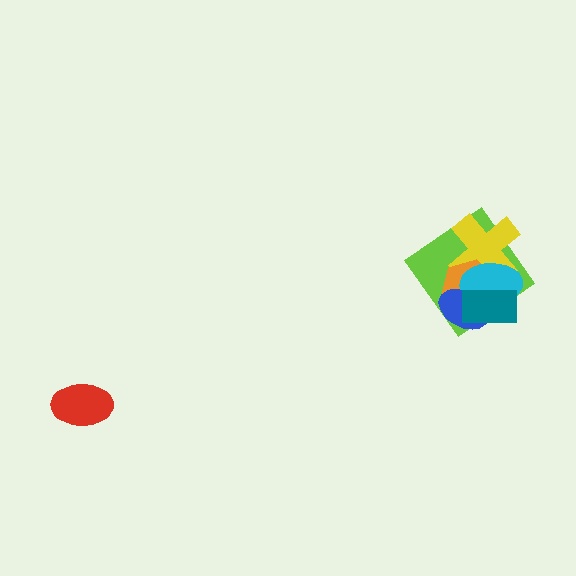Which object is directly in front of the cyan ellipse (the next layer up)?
The blue ellipse is directly in front of the cyan ellipse.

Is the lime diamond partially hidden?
Yes, it is partially covered by another shape.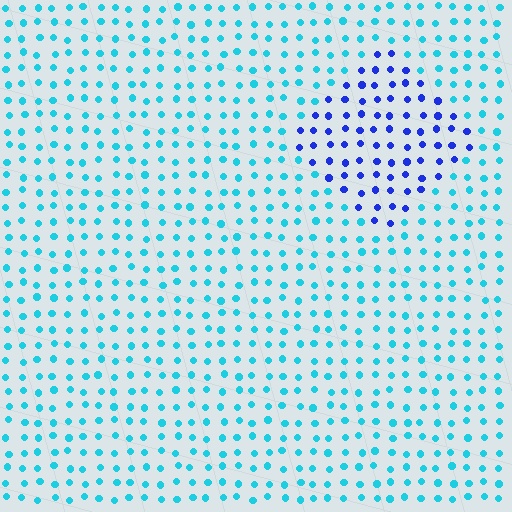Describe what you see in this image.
The image is filled with small cyan elements in a uniform arrangement. A diamond-shaped region is visible where the elements are tinted to a slightly different hue, forming a subtle color boundary.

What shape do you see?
I see a diamond.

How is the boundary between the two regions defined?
The boundary is defined purely by a slight shift in hue (about 48 degrees). Spacing, size, and orientation are identical on both sides.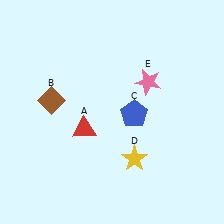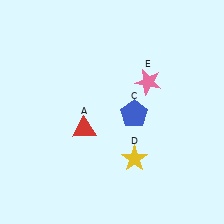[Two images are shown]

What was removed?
The brown diamond (B) was removed in Image 2.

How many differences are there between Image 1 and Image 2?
There is 1 difference between the two images.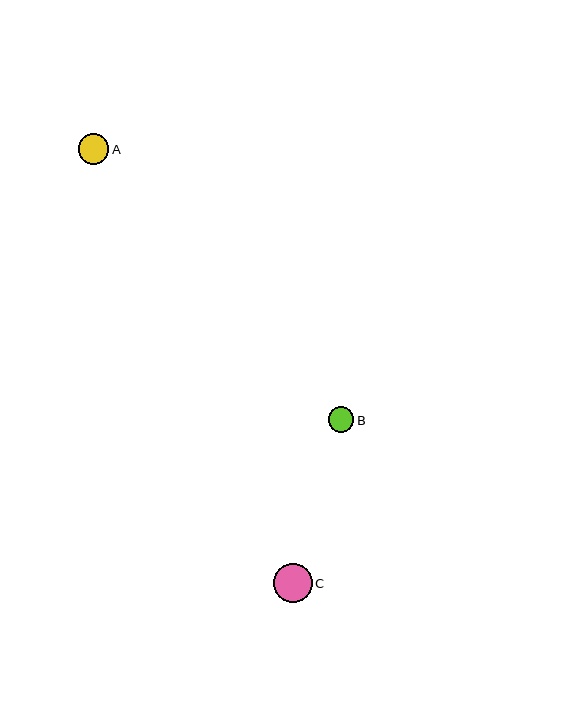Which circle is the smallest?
Circle B is the smallest with a size of approximately 25 pixels.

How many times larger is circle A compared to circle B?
Circle A is approximately 1.2 times the size of circle B.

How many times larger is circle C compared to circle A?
Circle C is approximately 1.3 times the size of circle A.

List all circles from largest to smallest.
From largest to smallest: C, A, B.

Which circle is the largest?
Circle C is the largest with a size of approximately 38 pixels.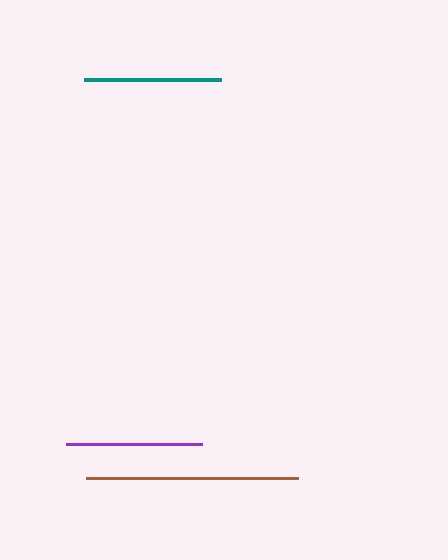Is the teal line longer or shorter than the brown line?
The brown line is longer than the teal line.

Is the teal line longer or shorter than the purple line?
The purple line is longer than the teal line.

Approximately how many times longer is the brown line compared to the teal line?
The brown line is approximately 1.6 times the length of the teal line.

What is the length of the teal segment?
The teal segment is approximately 136 pixels long.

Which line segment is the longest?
The brown line is the longest at approximately 212 pixels.